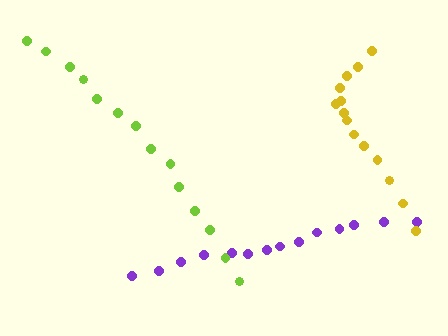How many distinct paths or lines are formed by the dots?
There are 3 distinct paths.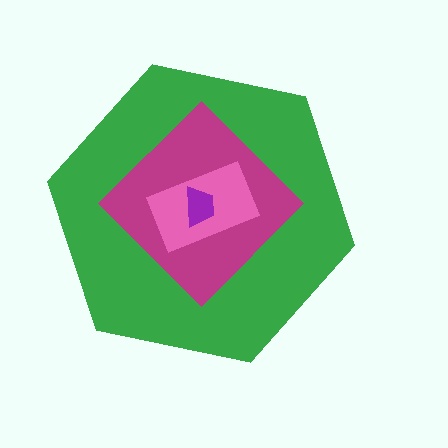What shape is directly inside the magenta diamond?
The pink rectangle.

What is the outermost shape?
The green hexagon.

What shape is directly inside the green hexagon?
The magenta diamond.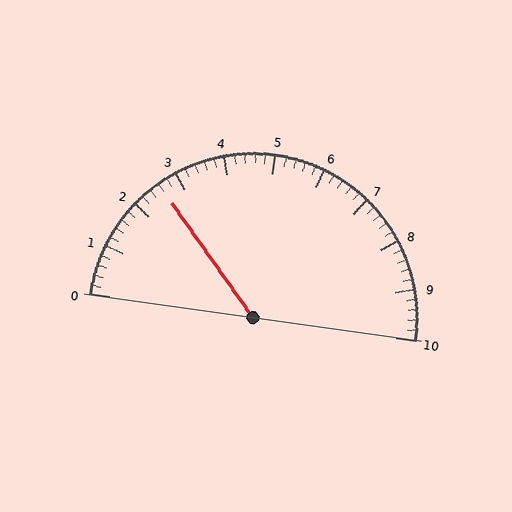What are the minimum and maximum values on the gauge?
The gauge ranges from 0 to 10.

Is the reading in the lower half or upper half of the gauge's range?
The reading is in the lower half of the range (0 to 10).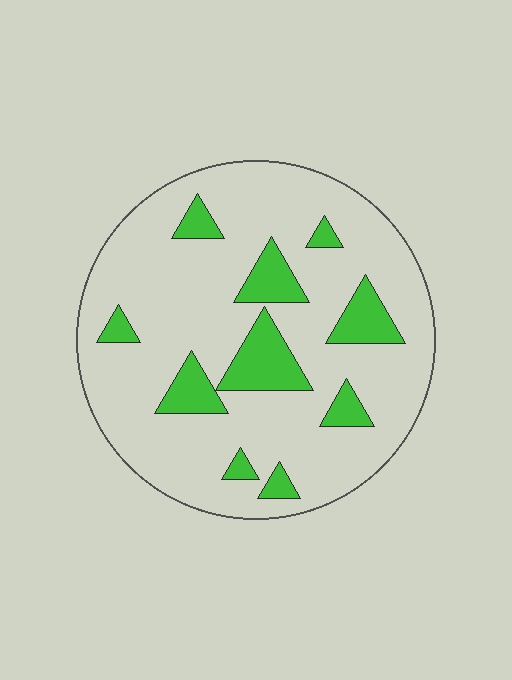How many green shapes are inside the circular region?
10.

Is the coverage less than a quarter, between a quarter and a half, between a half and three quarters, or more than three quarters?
Less than a quarter.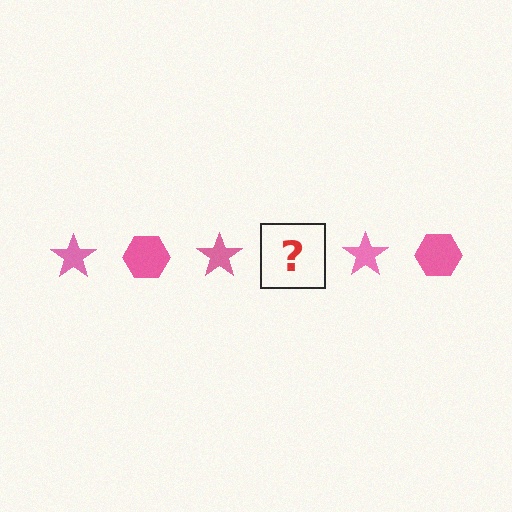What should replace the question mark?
The question mark should be replaced with a pink hexagon.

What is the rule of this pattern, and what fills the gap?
The rule is that the pattern cycles through star, hexagon shapes in pink. The gap should be filled with a pink hexagon.